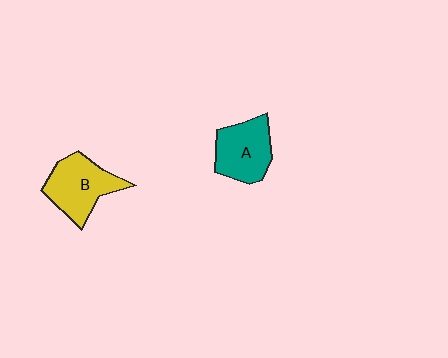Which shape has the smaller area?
Shape A (teal).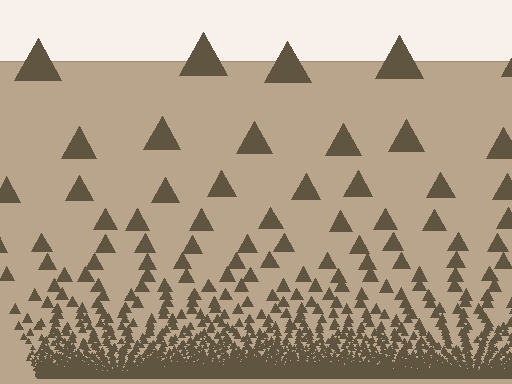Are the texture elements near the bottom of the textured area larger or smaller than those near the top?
Smaller. The gradient is inverted — elements near the bottom are smaller and denser.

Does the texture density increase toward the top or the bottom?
Density increases toward the bottom.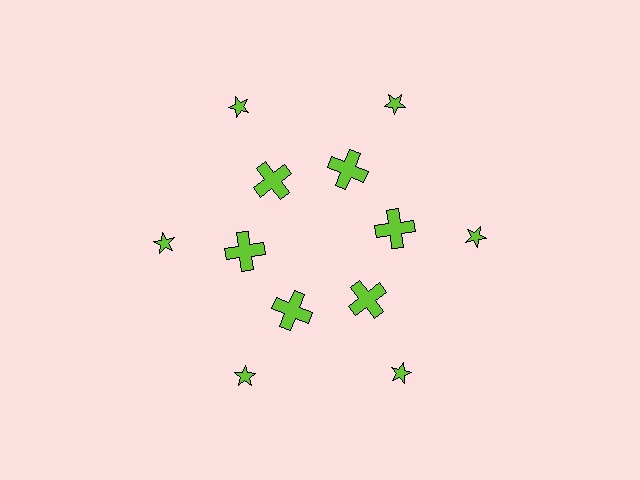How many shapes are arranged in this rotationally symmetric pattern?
There are 12 shapes, arranged in 6 groups of 2.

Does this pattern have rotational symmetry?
Yes, this pattern has 6-fold rotational symmetry. It looks the same after rotating 60 degrees around the center.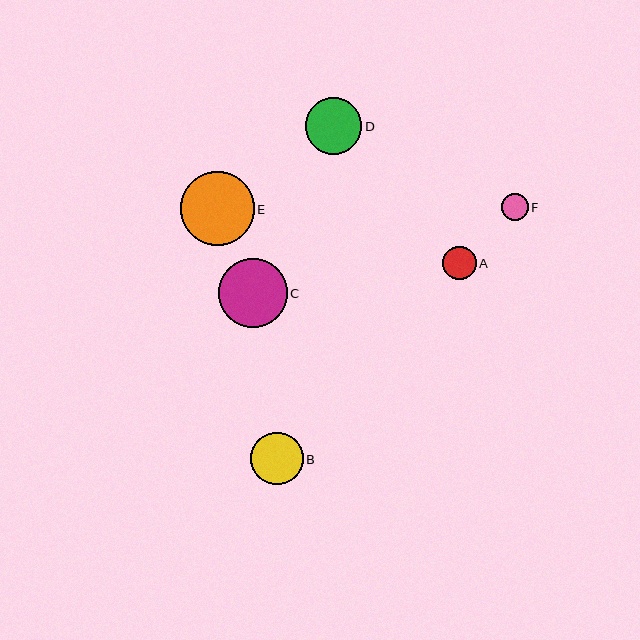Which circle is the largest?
Circle E is the largest with a size of approximately 74 pixels.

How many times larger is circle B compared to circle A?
Circle B is approximately 1.6 times the size of circle A.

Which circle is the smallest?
Circle F is the smallest with a size of approximately 27 pixels.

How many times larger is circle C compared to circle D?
Circle C is approximately 1.2 times the size of circle D.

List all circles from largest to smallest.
From largest to smallest: E, C, D, B, A, F.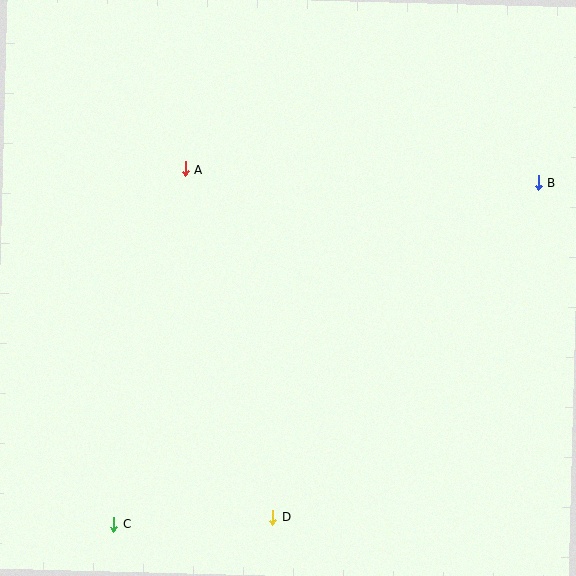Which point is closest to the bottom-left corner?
Point C is closest to the bottom-left corner.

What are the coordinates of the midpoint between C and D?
The midpoint between C and D is at (193, 521).